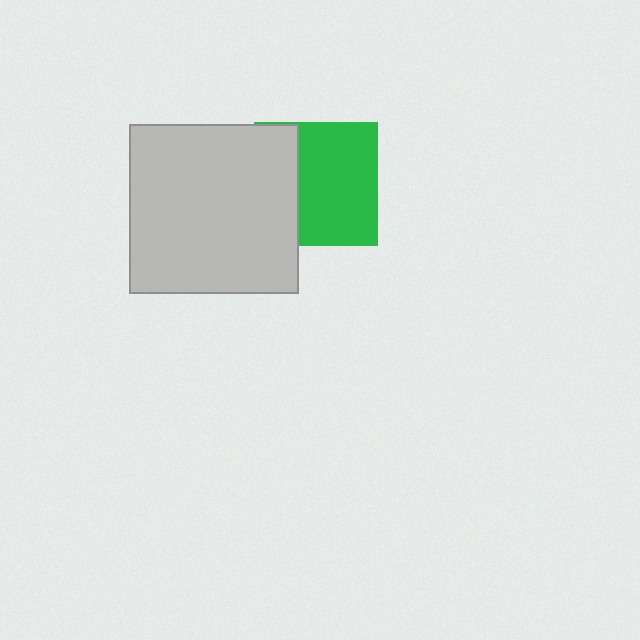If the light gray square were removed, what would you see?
You would see the complete green square.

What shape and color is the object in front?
The object in front is a light gray square.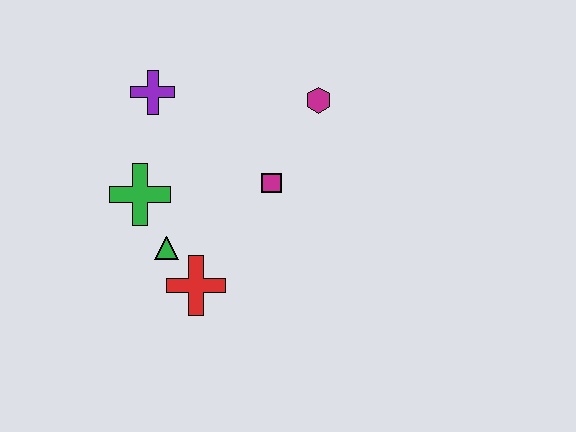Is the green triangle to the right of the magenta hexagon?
No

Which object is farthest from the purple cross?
The red cross is farthest from the purple cross.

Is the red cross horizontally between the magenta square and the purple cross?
Yes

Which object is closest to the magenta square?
The magenta hexagon is closest to the magenta square.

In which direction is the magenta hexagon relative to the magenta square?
The magenta hexagon is above the magenta square.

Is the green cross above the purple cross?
No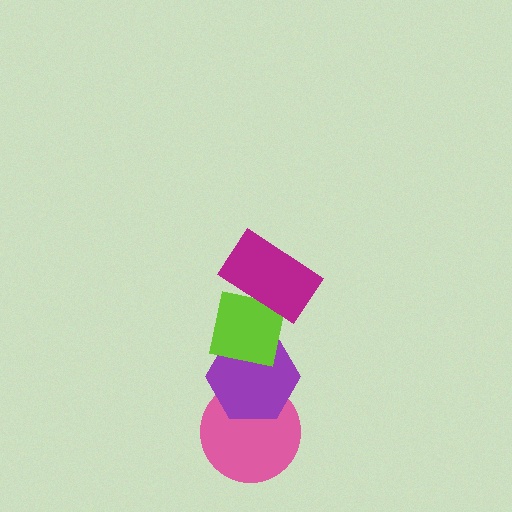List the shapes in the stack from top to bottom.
From top to bottom: the magenta rectangle, the lime square, the purple hexagon, the pink circle.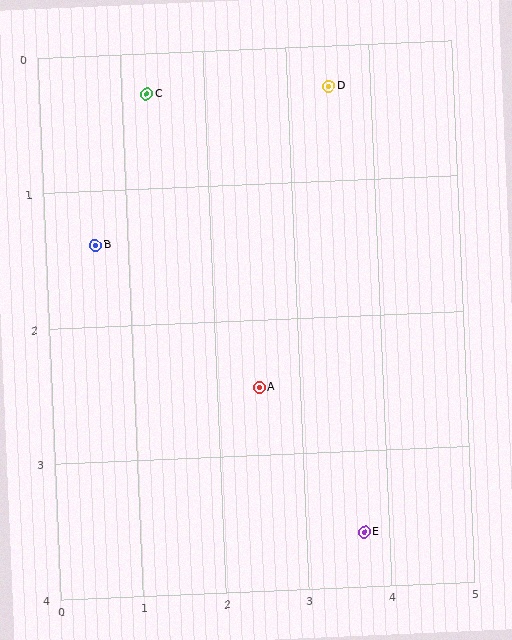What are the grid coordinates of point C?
Point C is at approximately (1.3, 0.3).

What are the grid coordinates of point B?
Point B is at approximately (0.6, 1.4).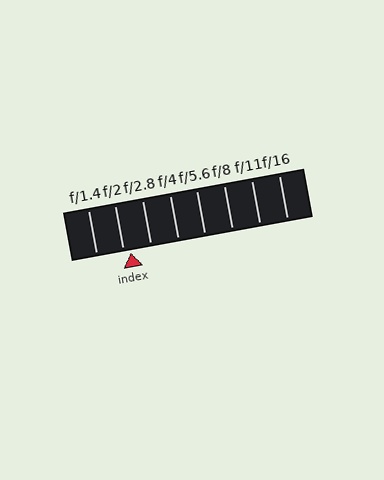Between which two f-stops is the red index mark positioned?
The index mark is between f/2 and f/2.8.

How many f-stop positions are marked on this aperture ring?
There are 8 f-stop positions marked.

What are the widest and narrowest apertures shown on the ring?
The widest aperture shown is f/1.4 and the narrowest is f/16.